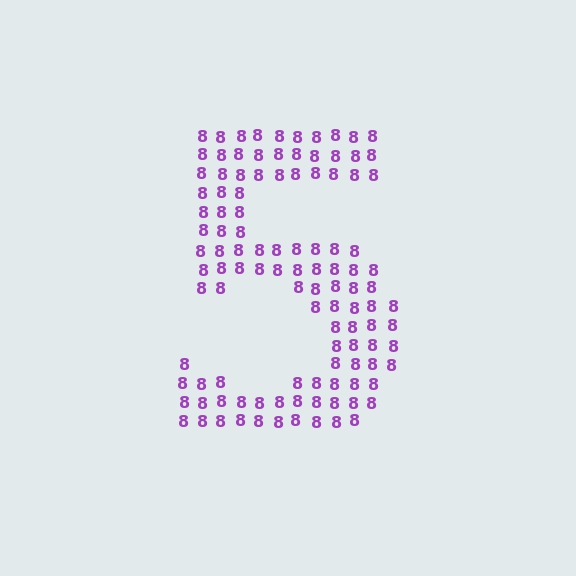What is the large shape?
The large shape is the digit 5.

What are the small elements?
The small elements are digit 8's.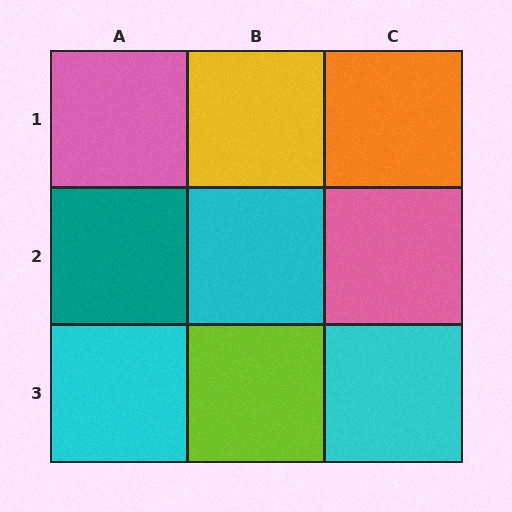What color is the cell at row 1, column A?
Pink.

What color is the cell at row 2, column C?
Pink.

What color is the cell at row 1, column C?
Orange.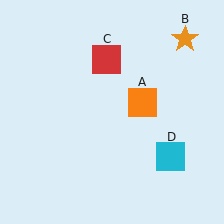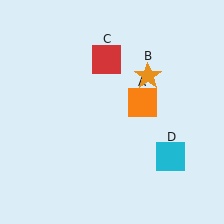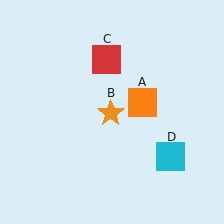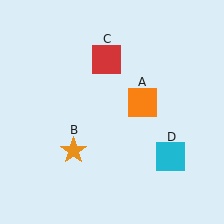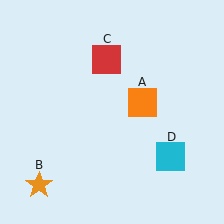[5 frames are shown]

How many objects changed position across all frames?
1 object changed position: orange star (object B).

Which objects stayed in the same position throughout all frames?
Orange square (object A) and red square (object C) and cyan square (object D) remained stationary.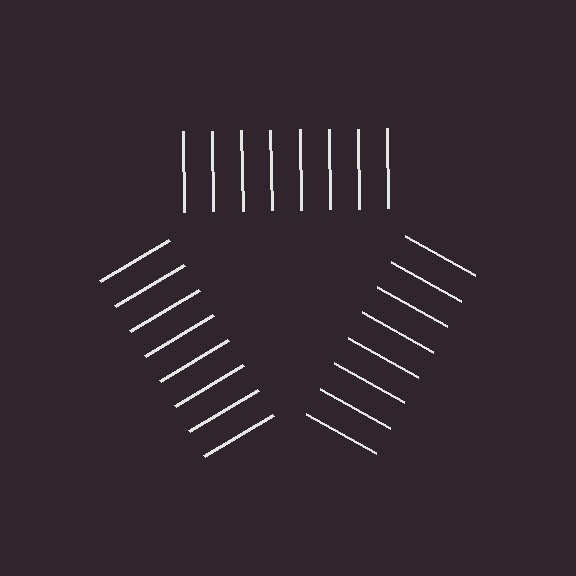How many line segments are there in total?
24 — 8 along each of the 3 edges.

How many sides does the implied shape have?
3 sides — the line-ends trace a triangle.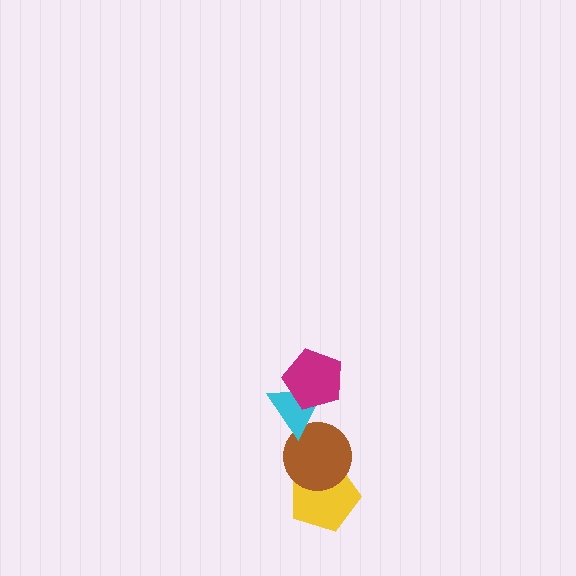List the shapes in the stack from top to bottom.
From top to bottom: the magenta pentagon, the cyan triangle, the brown circle, the yellow pentagon.